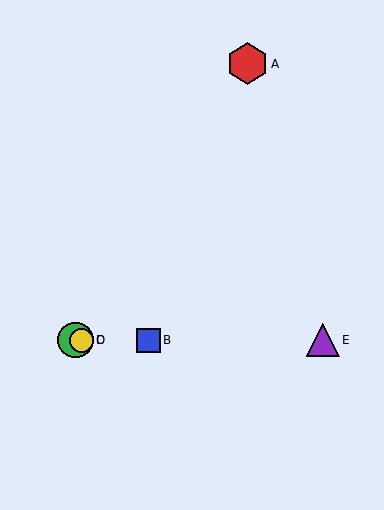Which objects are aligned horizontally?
Objects B, C, D, E are aligned horizontally.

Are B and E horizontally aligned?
Yes, both are at y≈340.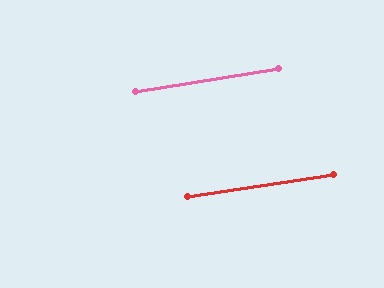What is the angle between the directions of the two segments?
Approximately 1 degree.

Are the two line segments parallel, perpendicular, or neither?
Parallel — their directions differ by only 0.8°.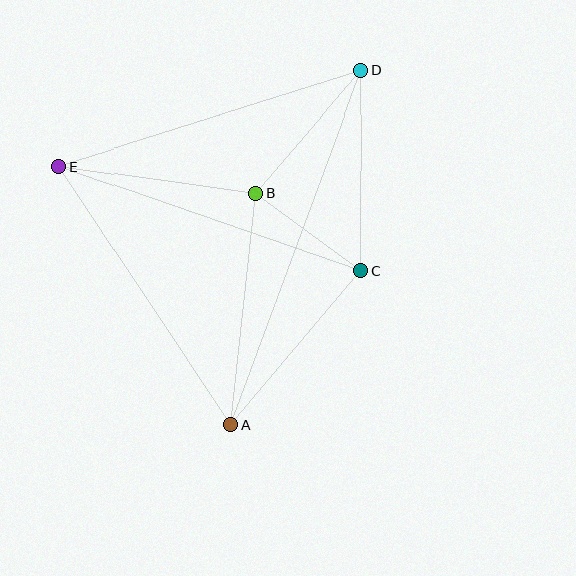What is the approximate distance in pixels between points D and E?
The distance between D and E is approximately 318 pixels.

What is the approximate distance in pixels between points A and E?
The distance between A and E is approximately 311 pixels.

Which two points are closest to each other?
Points B and C are closest to each other.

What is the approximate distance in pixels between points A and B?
The distance between A and B is approximately 233 pixels.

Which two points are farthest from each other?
Points A and D are farthest from each other.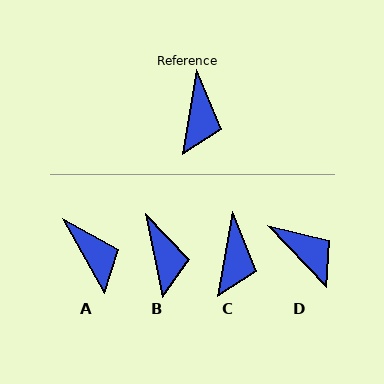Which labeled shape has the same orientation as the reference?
C.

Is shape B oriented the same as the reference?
No, it is off by about 21 degrees.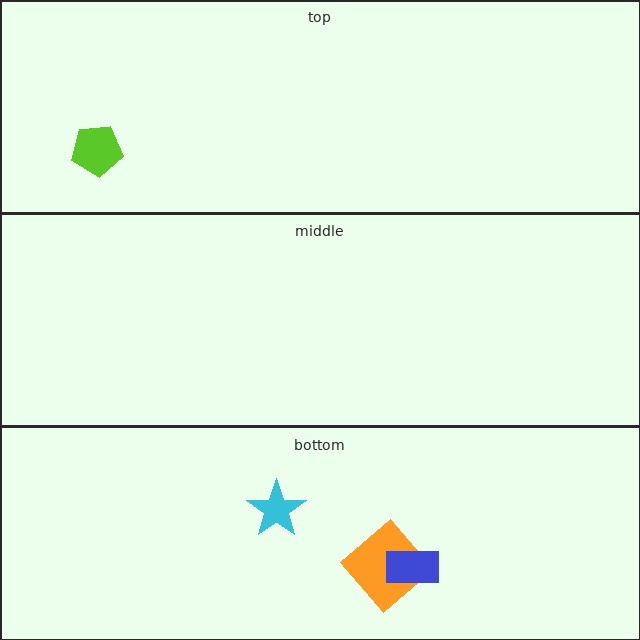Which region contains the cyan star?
The bottom region.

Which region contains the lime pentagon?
The top region.